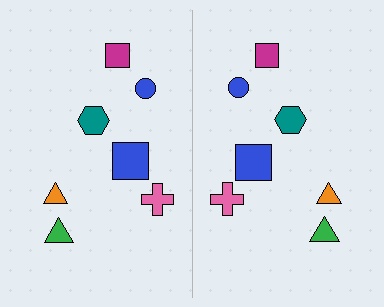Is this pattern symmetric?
Yes, this pattern has bilateral (reflection) symmetry.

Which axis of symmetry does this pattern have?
The pattern has a vertical axis of symmetry running through the center of the image.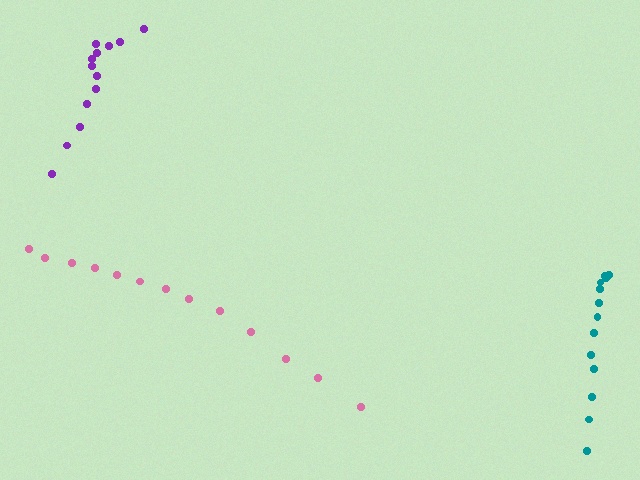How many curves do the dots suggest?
There are 3 distinct paths.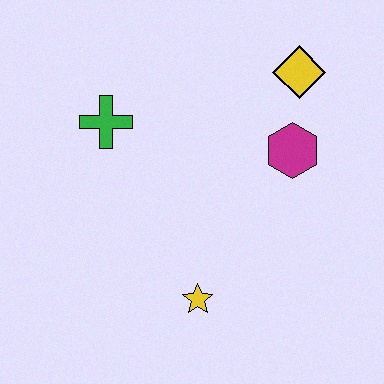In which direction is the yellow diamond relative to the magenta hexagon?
The yellow diamond is above the magenta hexagon.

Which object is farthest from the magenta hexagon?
The green cross is farthest from the magenta hexagon.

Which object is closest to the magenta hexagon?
The yellow diamond is closest to the magenta hexagon.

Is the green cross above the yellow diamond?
No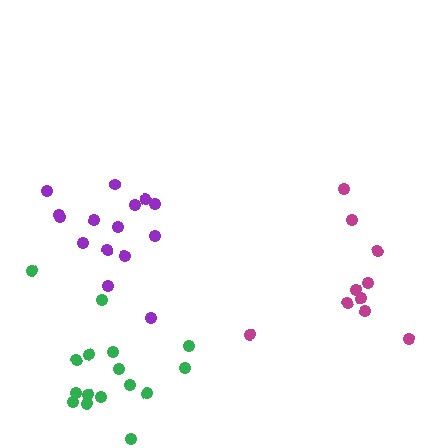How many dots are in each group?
Group 1: 15 dots, Group 2: 10 dots, Group 3: 16 dots (41 total).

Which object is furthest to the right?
The magenta cluster is rightmost.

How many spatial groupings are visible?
There are 3 spatial groupings.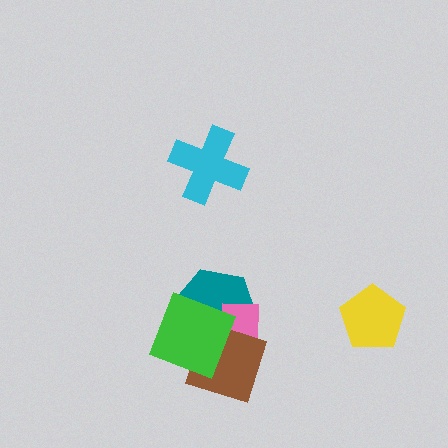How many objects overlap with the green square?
3 objects overlap with the green square.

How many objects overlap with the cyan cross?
0 objects overlap with the cyan cross.